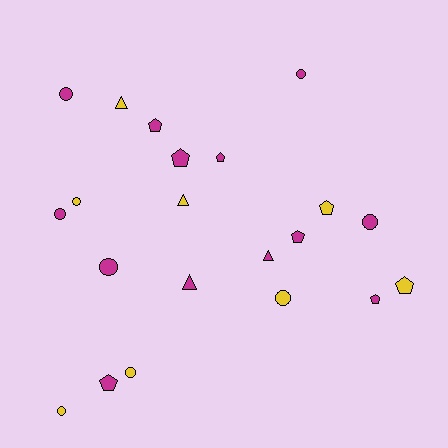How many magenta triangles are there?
There are 2 magenta triangles.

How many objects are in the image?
There are 21 objects.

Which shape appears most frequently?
Circle, with 9 objects.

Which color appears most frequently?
Magenta, with 13 objects.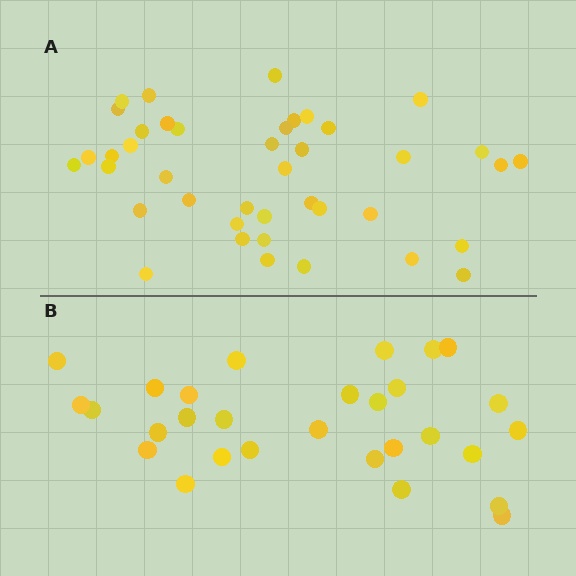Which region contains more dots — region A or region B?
Region A (the top region) has more dots.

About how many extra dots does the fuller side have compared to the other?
Region A has roughly 12 or so more dots than region B.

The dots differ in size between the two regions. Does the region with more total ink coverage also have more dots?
No. Region B has more total ink coverage because its dots are larger, but region A actually contains more individual dots. Total area can be misleading — the number of items is what matters here.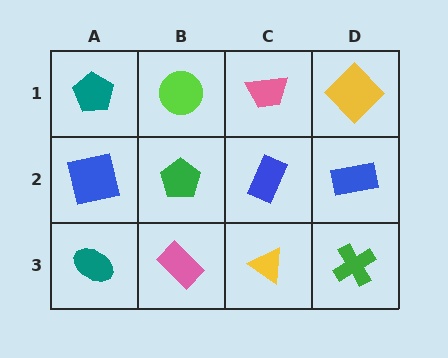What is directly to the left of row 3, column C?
A pink rectangle.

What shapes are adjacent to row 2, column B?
A lime circle (row 1, column B), a pink rectangle (row 3, column B), a blue square (row 2, column A), a blue rectangle (row 2, column C).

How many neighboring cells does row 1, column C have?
3.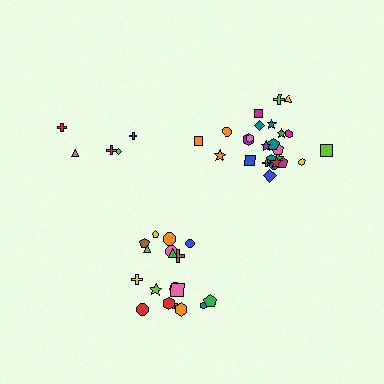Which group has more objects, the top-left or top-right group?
The top-right group.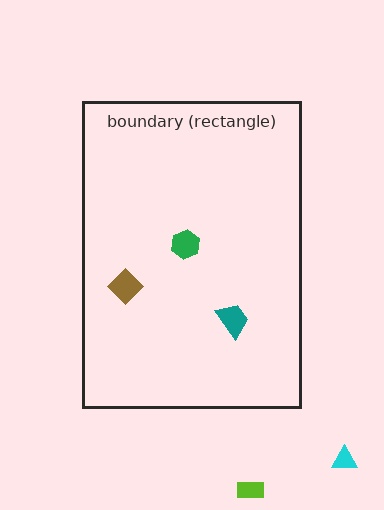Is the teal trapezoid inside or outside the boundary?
Inside.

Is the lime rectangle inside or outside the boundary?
Outside.